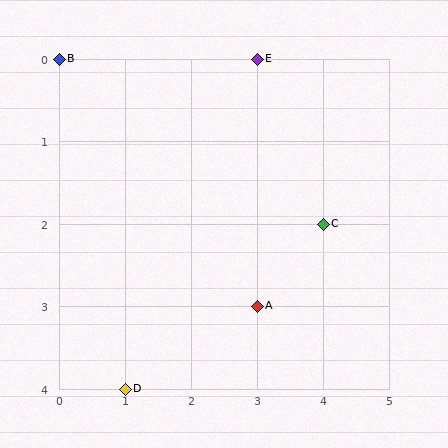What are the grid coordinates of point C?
Point C is at grid coordinates (4, 2).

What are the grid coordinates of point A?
Point A is at grid coordinates (3, 3).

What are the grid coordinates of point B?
Point B is at grid coordinates (0, 0).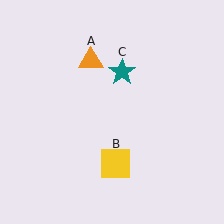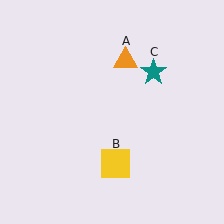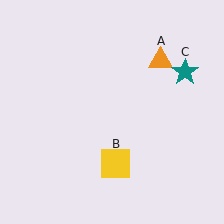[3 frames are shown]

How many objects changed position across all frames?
2 objects changed position: orange triangle (object A), teal star (object C).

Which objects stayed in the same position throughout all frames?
Yellow square (object B) remained stationary.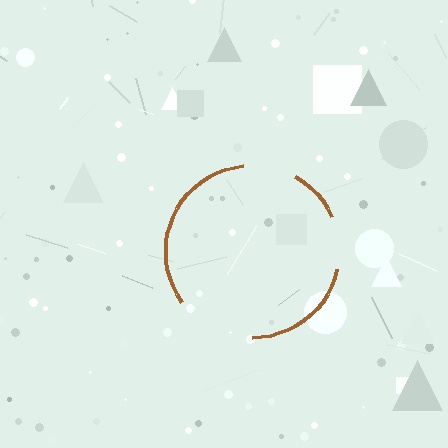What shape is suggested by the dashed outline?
The dashed outline suggests a circle.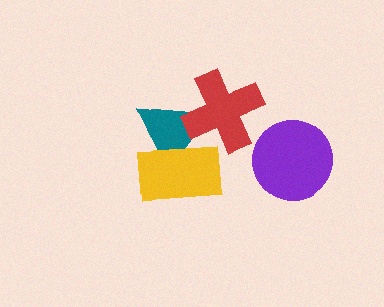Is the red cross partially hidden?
No, no other shape covers it.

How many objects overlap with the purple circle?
0 objects overlap with the purple circle.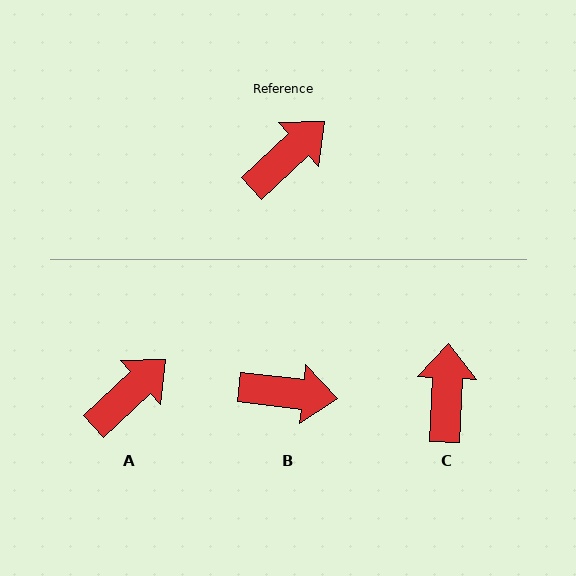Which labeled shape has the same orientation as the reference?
A.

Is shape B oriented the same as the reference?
No, it is off by about 49 degrees.